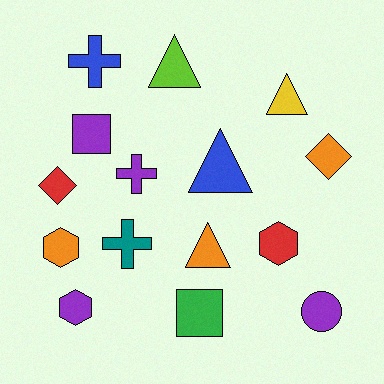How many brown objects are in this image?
There are no brown objects.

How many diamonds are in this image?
There are 2 diamonds.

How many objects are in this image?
There are 15 objects.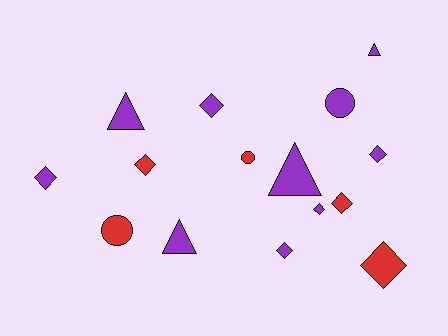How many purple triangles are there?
There are 4 purple triangles.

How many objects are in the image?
There are 15 objects.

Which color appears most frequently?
Purple, with 10 objects.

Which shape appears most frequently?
Diamond, with 8 objects.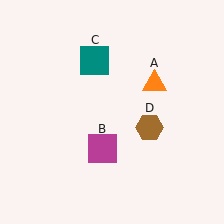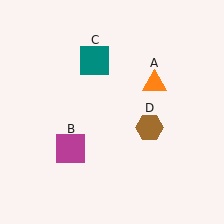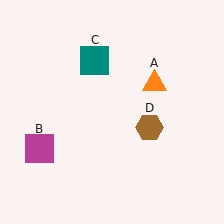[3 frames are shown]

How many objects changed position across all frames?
1 object changed position: magenta square (object B).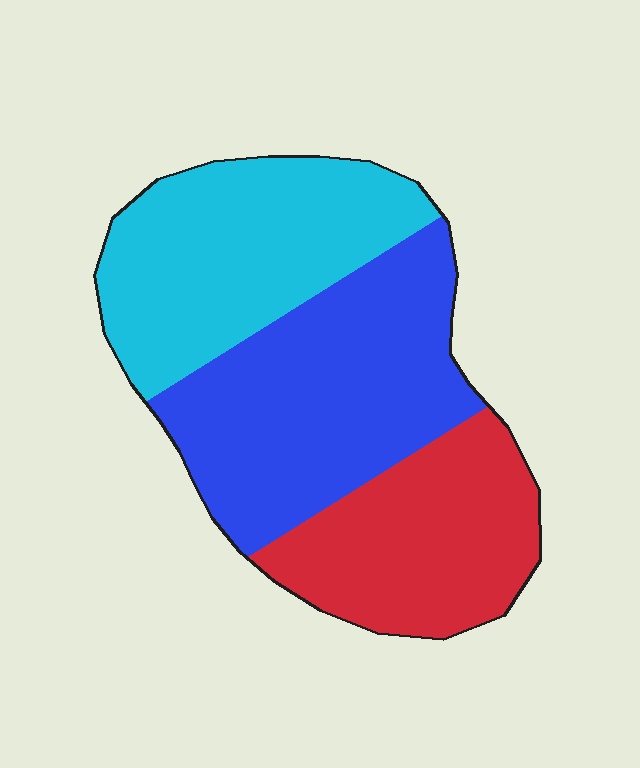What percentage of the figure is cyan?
Cyan covers roughly 35% of the figure.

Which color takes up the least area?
Red, at roughly 25%.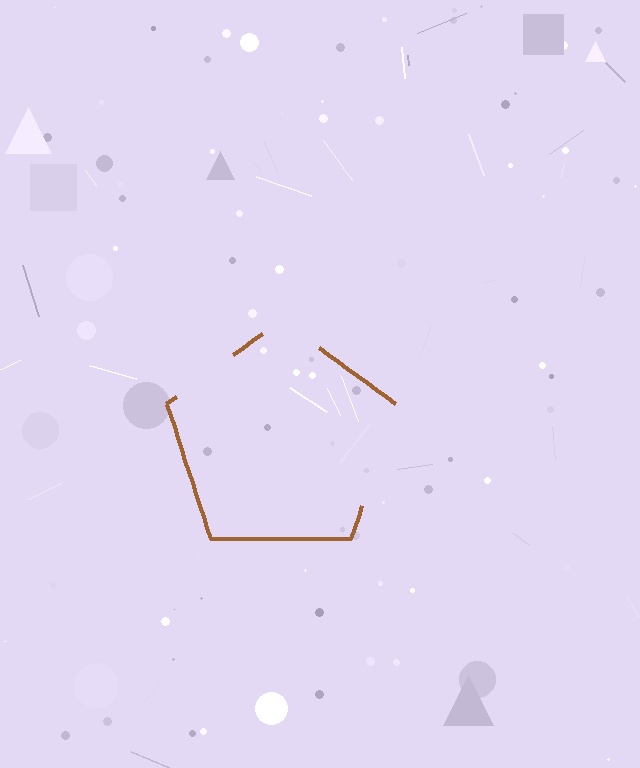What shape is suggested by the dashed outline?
The dashed outline suggests a pentagon.